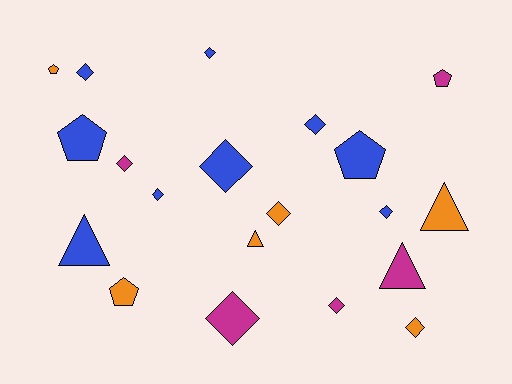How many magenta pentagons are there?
There is 1 magenta pentagon.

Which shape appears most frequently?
Diamond, with 11 objects.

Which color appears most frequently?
Blue, with 9 objects.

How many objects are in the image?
There are 20 objects.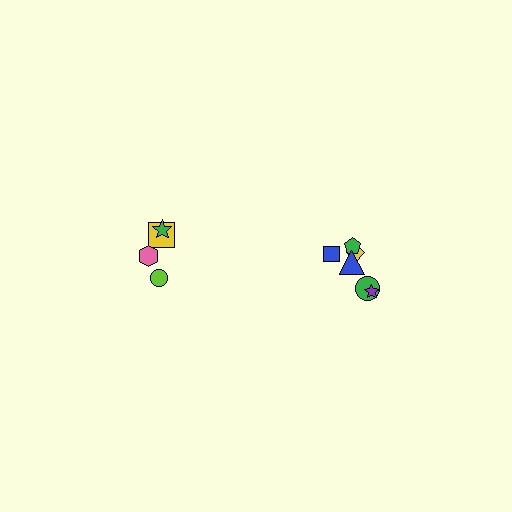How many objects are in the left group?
There are 4 objects.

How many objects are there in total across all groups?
There are 10 objects.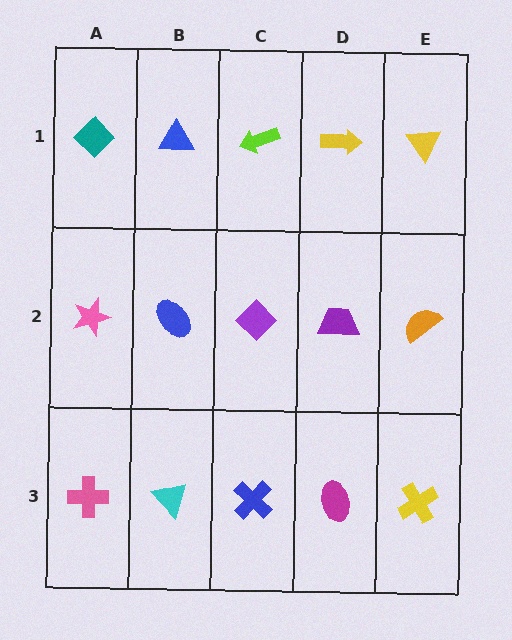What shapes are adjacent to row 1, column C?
A purple diamond (row 2, column C), a blue triangle (row 1, column B), a yellow arrow (row 1, column D).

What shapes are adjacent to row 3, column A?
A pink star (row 2, column A), a cyan triangle (row 3, column B).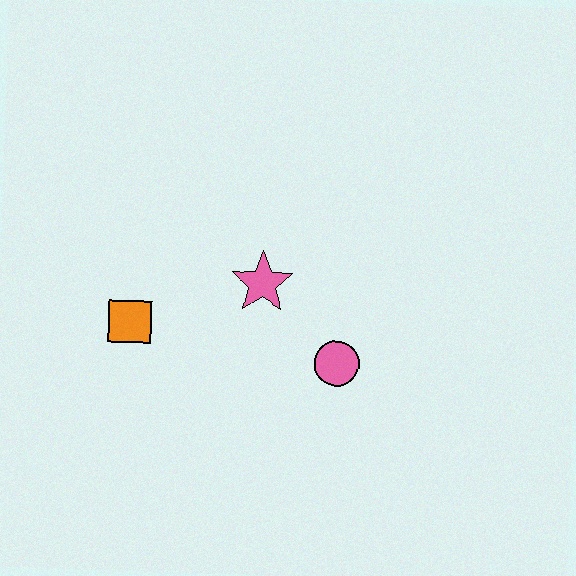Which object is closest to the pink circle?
The pink star is closest to the pink circle.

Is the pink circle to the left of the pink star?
No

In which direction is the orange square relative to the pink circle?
The orange square is to the left of the pink circle.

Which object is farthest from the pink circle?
The orange square is farthest from the pink circle.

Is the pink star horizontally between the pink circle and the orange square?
Yes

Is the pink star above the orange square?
Yes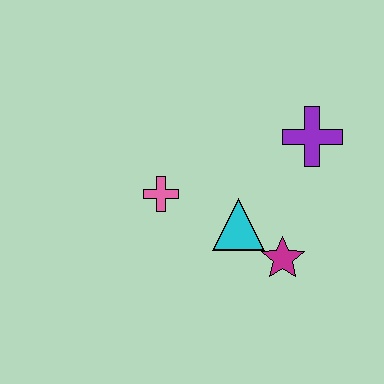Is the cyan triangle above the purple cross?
No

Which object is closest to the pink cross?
The cyan triangle is closest to the pink cross.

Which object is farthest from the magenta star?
The pink cross is farthest from the magenta star.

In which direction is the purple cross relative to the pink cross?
The purple cross is to the right of the pink cross.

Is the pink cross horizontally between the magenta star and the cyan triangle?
No